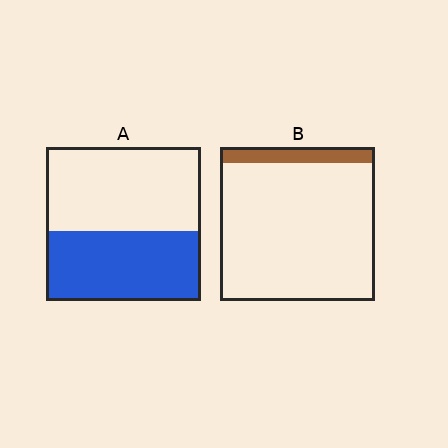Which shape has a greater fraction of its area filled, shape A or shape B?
Shape A.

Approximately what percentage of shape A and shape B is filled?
A is approximately 45% and B is approximately 10%.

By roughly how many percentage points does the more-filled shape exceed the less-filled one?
By roughly 35 percentage points (A over B).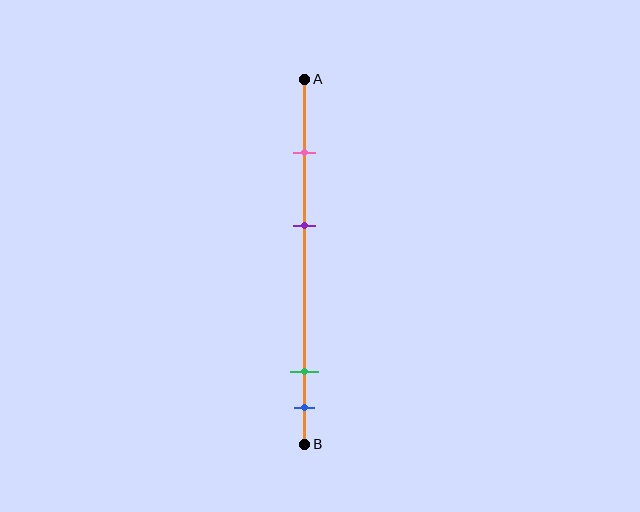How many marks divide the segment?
There are 4 marks dividing the segment.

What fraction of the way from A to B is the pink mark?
The pink mark is approximately 20% (0.2) of the way from A to B.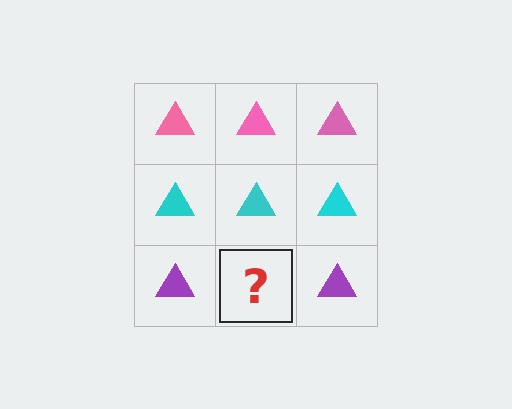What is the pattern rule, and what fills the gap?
The rule is that each row has a consistent color. The gap should be filled with a purple triangle.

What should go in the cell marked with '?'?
The missing cell should contain a purple triangle.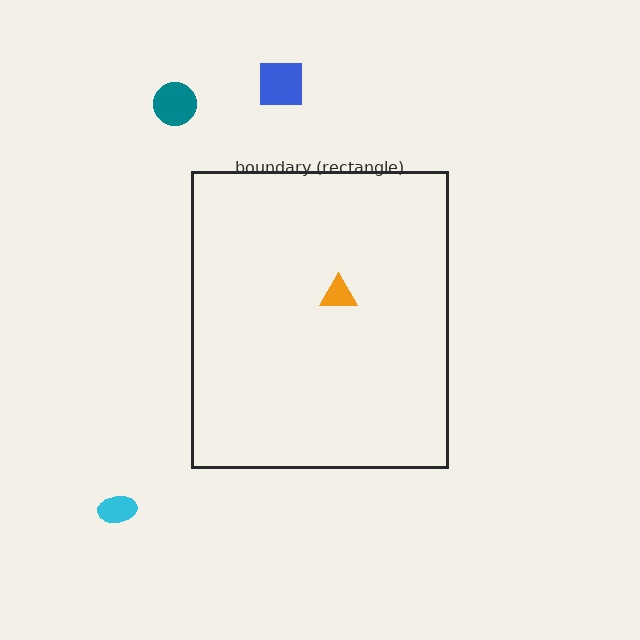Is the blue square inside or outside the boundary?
Outside.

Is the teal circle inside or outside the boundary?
Outside.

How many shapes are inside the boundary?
1 inside, 3 outside.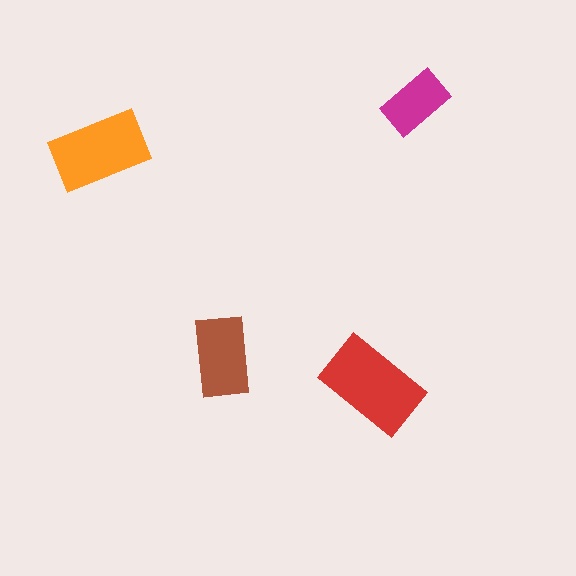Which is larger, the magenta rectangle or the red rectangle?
The red one.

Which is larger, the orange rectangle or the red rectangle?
The red one.